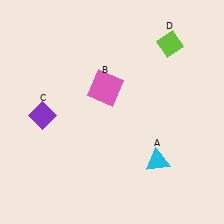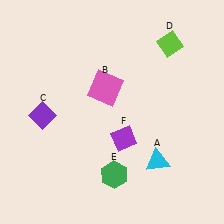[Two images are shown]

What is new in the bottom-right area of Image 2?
A purple diamond (F) was added in the bottom-right area of Image 2.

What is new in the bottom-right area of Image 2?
A green hexagon (E) was added in the bottom-right area of Image 2.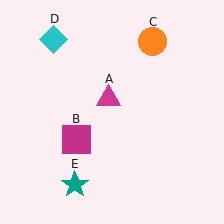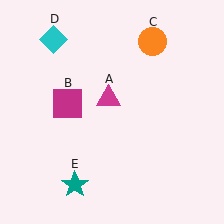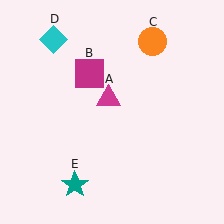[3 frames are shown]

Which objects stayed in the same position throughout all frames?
Magenta triangle (object A) and orange circle (object C) and cyan diamond (object D) and teal star (object E) remained stationary.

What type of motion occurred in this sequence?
The magenta square (object B) rotated clockwise around the center of the scene.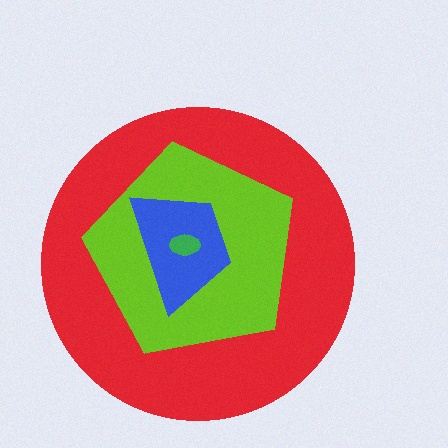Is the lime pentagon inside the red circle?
Yes.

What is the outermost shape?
The red circle.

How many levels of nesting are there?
4.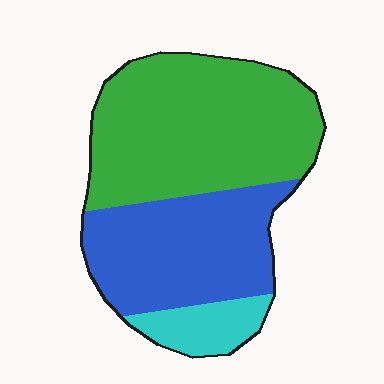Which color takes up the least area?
Cyan, at roughly 10%.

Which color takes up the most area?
Green, at roughly 55%.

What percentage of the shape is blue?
Blue takes up about three eighths (3/8) of the shape.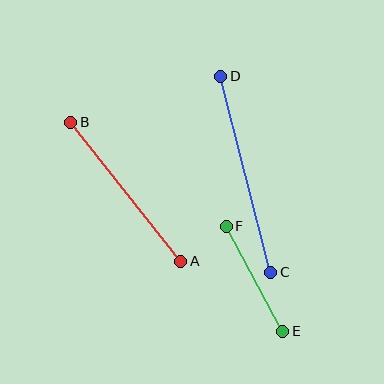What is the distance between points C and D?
The distance is approximately 202 pixels.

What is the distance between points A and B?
The distance is approximately 177 pixels.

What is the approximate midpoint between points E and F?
The midpoint is at approximately (254, 279) pixels.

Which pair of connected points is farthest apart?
Points C and D are farthest apart.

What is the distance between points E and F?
The distance is approximately 119 pixels.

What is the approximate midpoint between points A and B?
The midpoint is at approximately (126, 192) pixels.